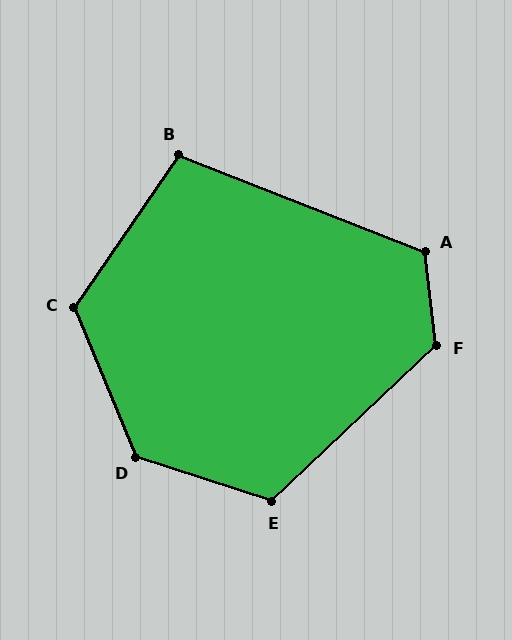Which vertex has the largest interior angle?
D, at approximately 131 degrees.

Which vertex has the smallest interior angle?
B, at approximately 103 degrees.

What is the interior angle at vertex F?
Approximately 126 degrees (obtuse).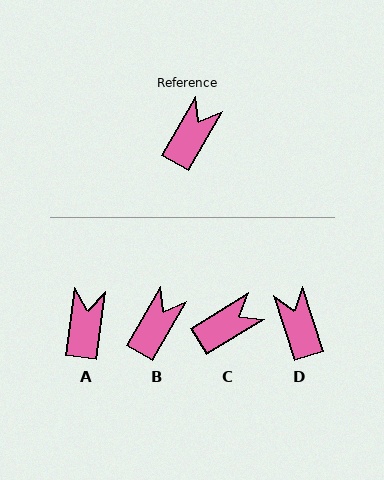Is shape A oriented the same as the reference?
No, it is off by about 22 degrees.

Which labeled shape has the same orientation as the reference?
B.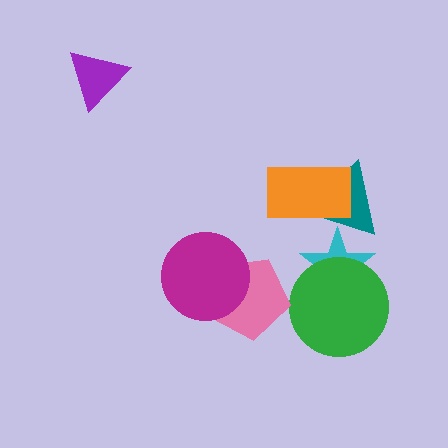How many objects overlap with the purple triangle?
0 objects overlap with the purple triangle.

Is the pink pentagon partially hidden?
Yes, it is partially covered by another shape.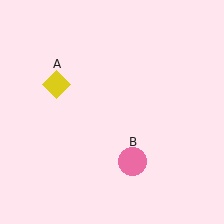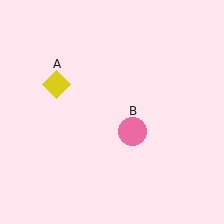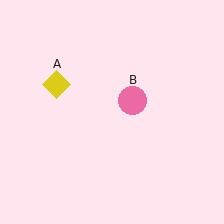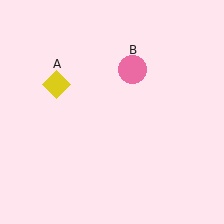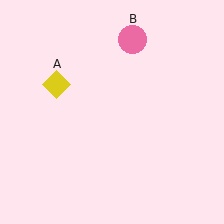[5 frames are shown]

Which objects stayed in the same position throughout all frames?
Yellow diamond (object A) remained stationary.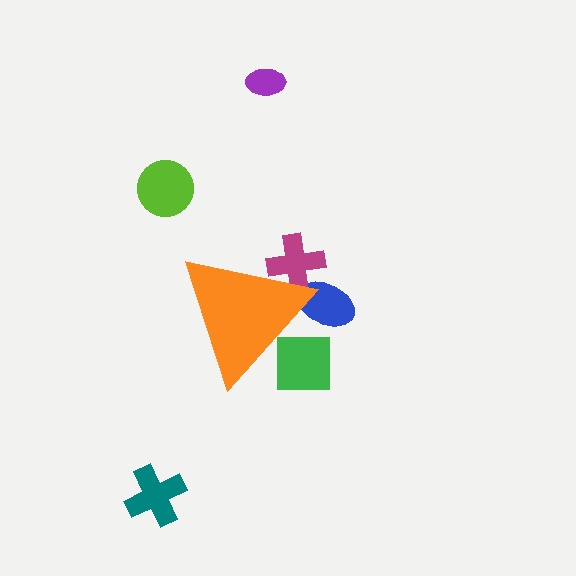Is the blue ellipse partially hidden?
Yes, the blue ellipse is partially hidden behind the orange triangle.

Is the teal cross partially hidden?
No, the teal cross is fully visible.